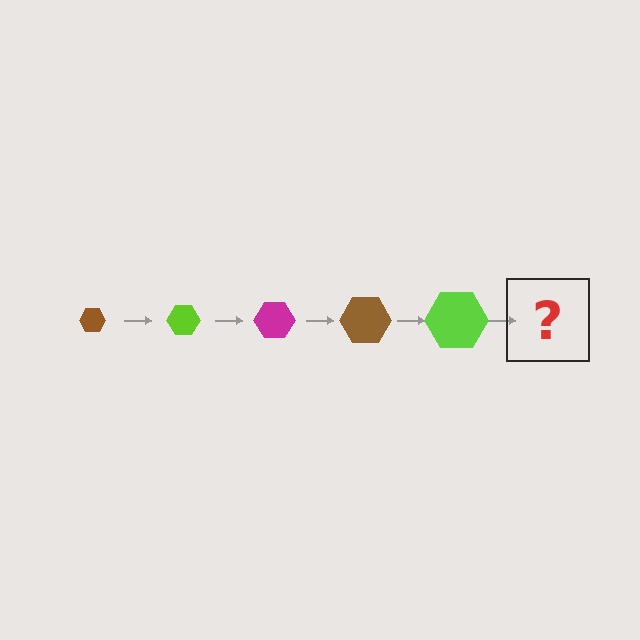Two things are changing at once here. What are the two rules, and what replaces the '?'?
The two rules are that the hexagon grows larger each step and the color cycles through brown, lime, and magenta. The '?' should be a magenta hexagon, larger than the previous one.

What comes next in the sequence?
The next element should be a magenta hexagon, larger than the previous one.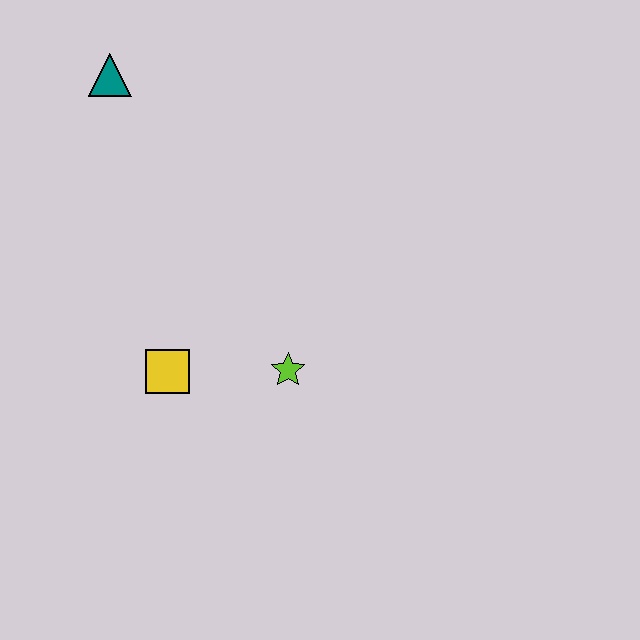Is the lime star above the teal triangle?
No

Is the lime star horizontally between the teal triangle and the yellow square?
No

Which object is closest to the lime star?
The yellow square is closest to the lime star.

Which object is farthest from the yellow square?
The teal triangle is farthest from the yellow square.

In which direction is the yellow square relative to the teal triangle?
The yellow square is below the teal triangle.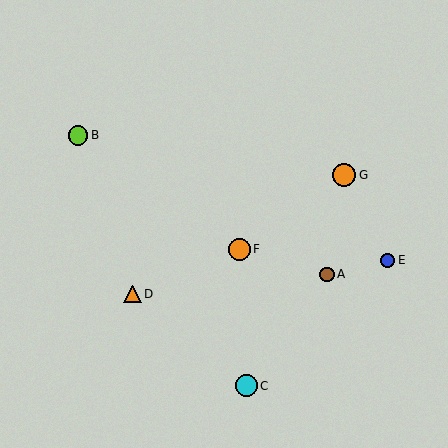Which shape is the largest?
The orange circle (labeled G) is the largest.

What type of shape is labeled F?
Shape F is an orange circle.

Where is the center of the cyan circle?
The center of the cyan circle is at (246, 386).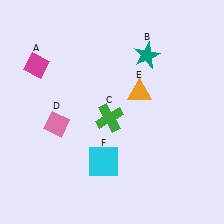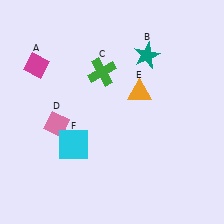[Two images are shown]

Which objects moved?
The objects that moved are: the green cross (C), the cyan square (F).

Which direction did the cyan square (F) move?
The cyan square (F) moved left.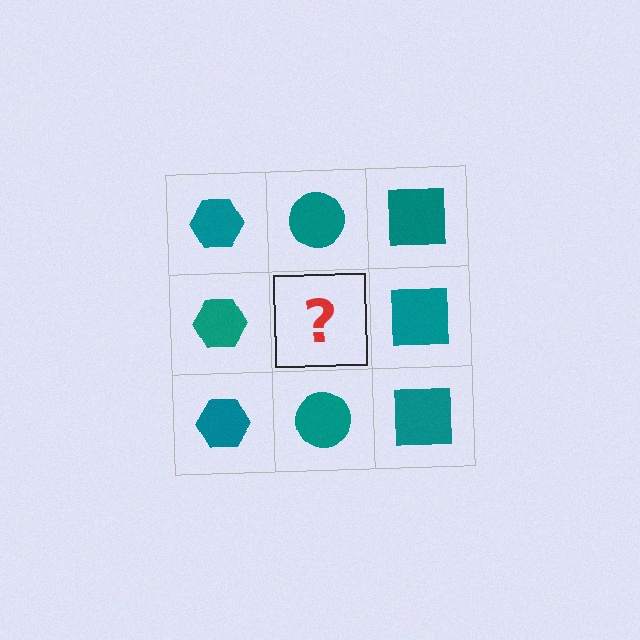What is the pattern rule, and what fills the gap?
The rule is that each column has a consistent shape. The gap should be filled with a teal circle.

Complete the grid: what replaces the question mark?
The question mark should be replaced with a teal circle.